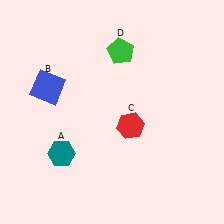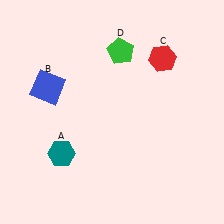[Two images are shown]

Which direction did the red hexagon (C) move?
The red hexagon (C) moved up.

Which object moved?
The red hexagon (C) moved up.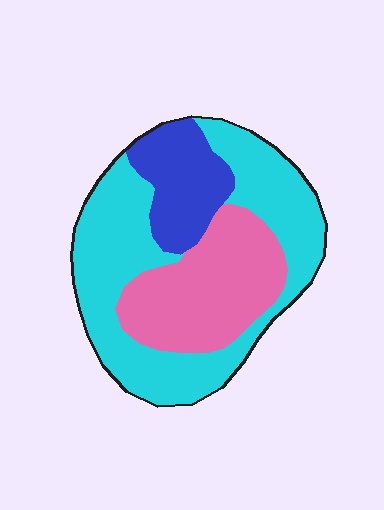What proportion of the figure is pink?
Pink covers about 30% of the figure.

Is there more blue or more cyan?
Cyan.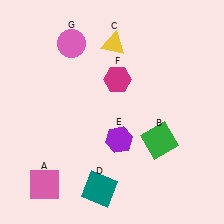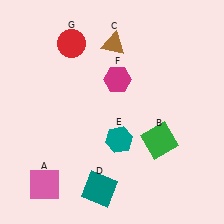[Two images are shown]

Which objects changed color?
C changed from yellow to brown. E changed from purple to teal. G changed from pink to red.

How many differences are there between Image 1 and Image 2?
There are 3 differences between the two images.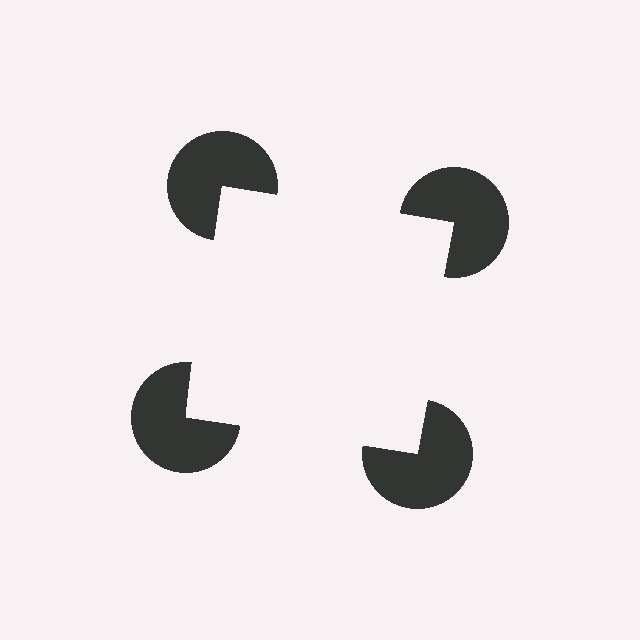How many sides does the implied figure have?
4 sides.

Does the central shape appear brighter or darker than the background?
It typically appears slightly brighter than the background, even though no actual brightness change is drawn.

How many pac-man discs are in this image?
There are 4 — one at each vertex of the illusory square.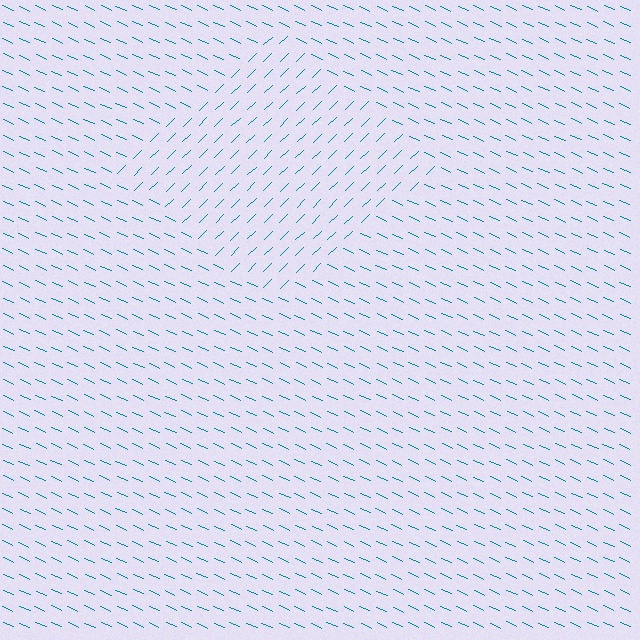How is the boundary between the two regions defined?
The boundary is defined purely by a change in line orientation (approximately 68 degrees difference). All lines are the same color and thickness.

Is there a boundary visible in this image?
Yes, there is a texture boundary formed by a change in line orientation.